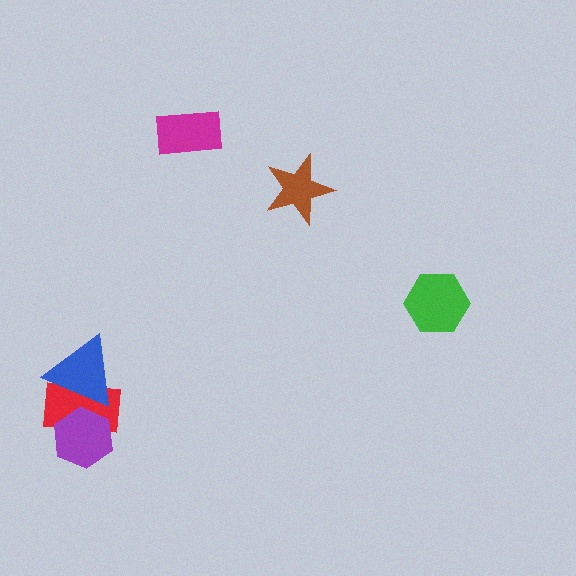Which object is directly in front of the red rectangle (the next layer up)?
The blue triangle is directly in front of the red rectangle.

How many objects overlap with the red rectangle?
2 objects overlap with the red rectangle.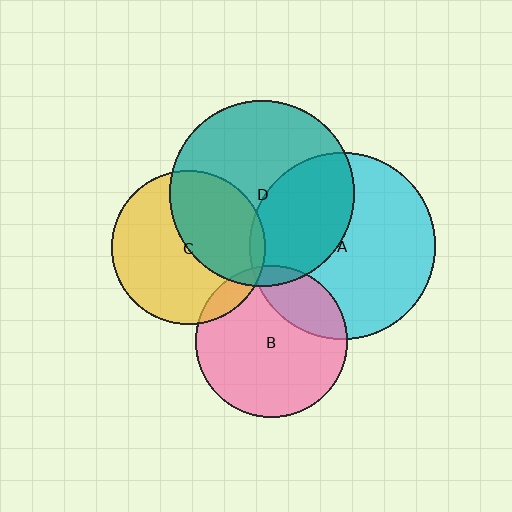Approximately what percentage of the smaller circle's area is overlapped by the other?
Approximately 40%.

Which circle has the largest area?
Circle A (cyan).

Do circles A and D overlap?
Yes.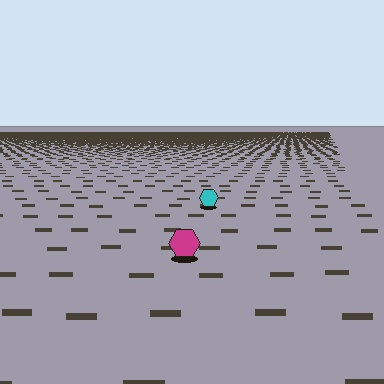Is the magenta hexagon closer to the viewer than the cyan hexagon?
Yes. The magenta hexagon is closer — you can tell from the texture gradient: the ground texture is coarser near it.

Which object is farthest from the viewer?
The cyan hexagon is farthest from the viewer. It appears smaller and the ground texture around it is denser.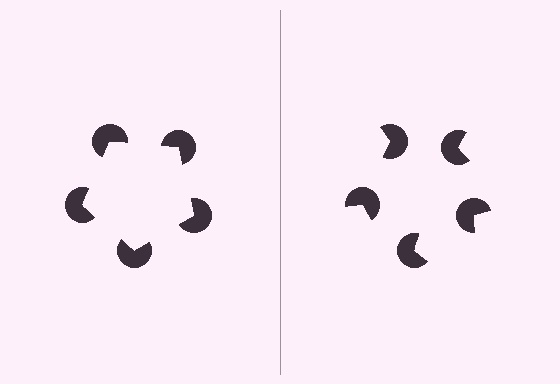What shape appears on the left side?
An illusory pentagon.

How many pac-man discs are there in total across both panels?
10 — 5 on each side.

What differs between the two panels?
The pac-man discs are positioned identically on both sides; only the wedge orientations differ. On the left they align to a pentagon; on the right they are misaligned.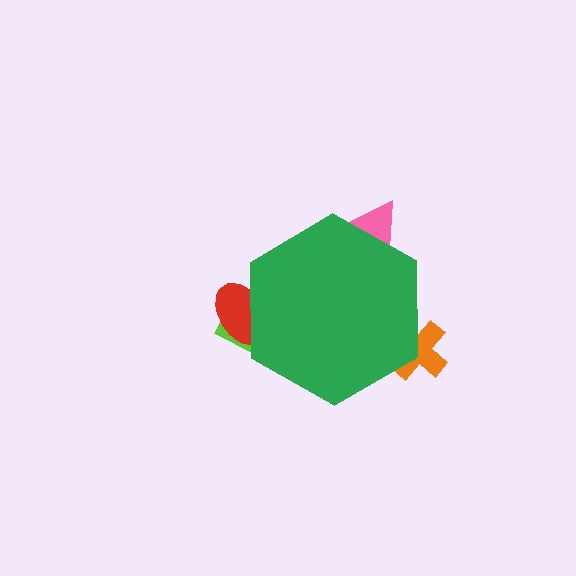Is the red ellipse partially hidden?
Yes, the red ellipse is partially hidden behind the green hexagon.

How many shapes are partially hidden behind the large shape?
4 shapes are partially hidden.